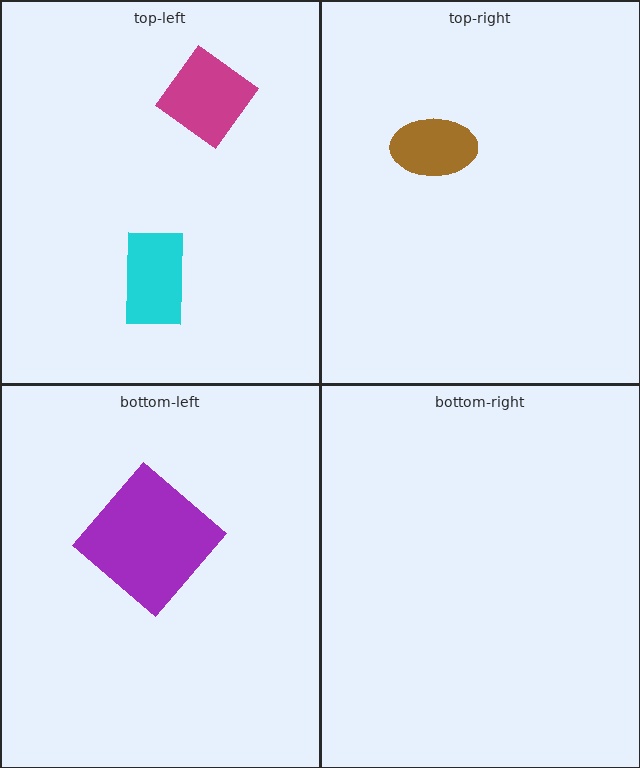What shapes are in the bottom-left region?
The purple diamond.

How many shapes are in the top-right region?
1.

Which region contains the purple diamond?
The bottom-left region.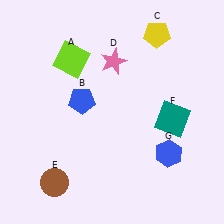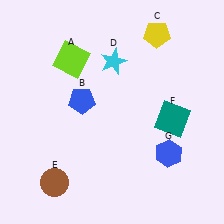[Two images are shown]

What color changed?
The star (D) changed from pink in Image 1 to cyan in Image 2.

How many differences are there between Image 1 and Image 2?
There is 1 difference between the two images.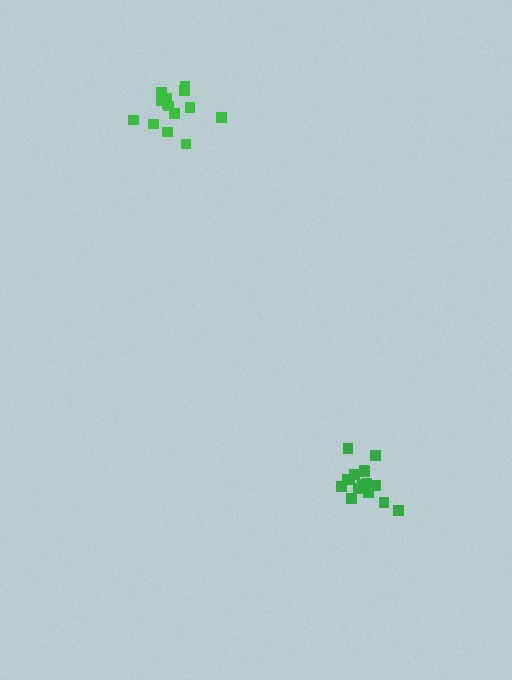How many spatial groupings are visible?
There are 2 spatial groupings.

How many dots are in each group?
Group 1: 16 dots, Group 2: 14 dots (30 total).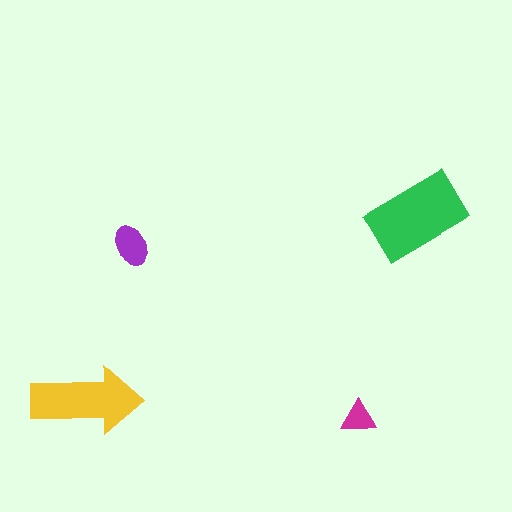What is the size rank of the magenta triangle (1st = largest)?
4th.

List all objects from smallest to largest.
The magenta triangle, the purple ellipse, the yellow arrow, the green rectangle.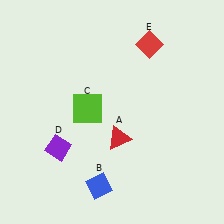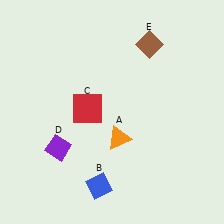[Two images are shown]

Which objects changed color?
A changed from red to orange. C changed from lime to red. E changed from red to brown.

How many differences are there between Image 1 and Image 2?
There are 3 differences between the two images.